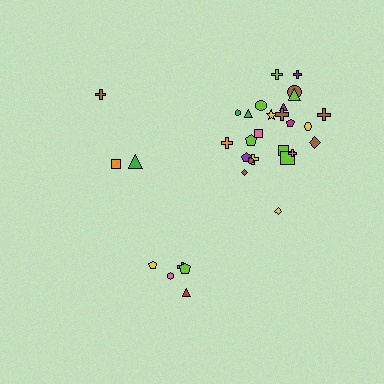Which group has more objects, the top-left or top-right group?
The top-right group.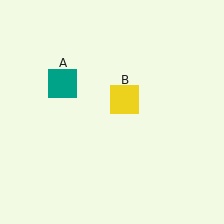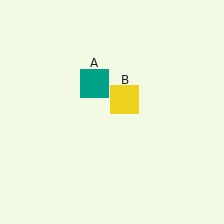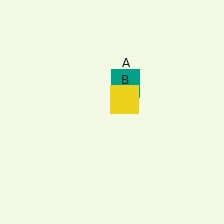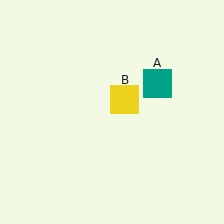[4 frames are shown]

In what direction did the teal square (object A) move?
The teal square (object A) moved right.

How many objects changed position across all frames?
1 object changed position: teal square (object A).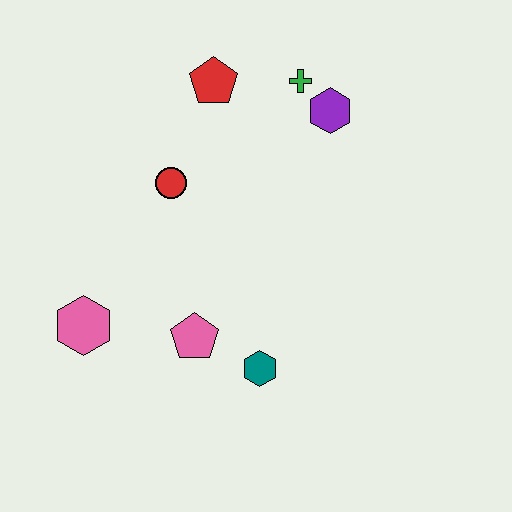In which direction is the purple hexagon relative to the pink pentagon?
The purple hexagon is above the pink pentagon.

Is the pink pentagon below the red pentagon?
Yes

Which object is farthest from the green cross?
The pink hexagon is farthest from the green cross.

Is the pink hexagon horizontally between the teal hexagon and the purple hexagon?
No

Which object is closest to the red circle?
The red pentagon is closest to the red circle.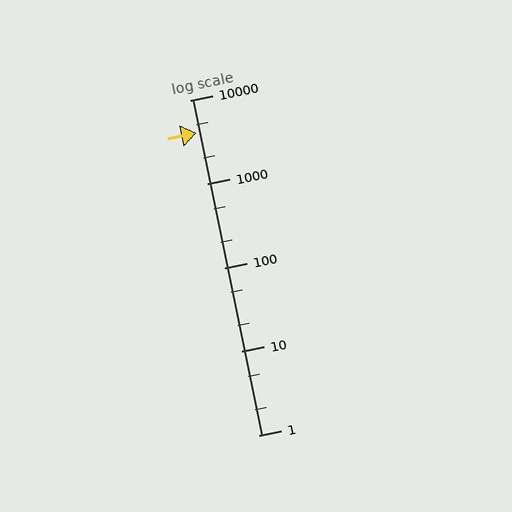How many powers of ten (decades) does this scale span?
The scale spans 4 decades, from 1 to 10000.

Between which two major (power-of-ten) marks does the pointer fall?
The pointer is between 1000 and 10000.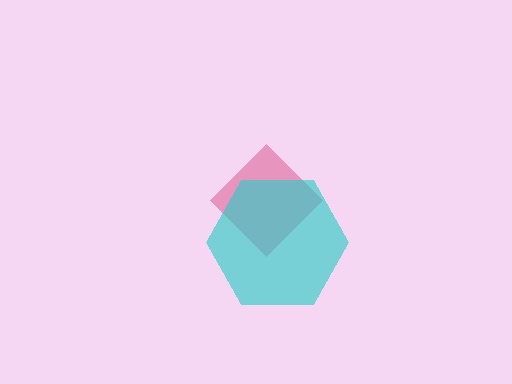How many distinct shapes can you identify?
There are 2 distinct shapes: a pink diamond, a cyan hexagon.